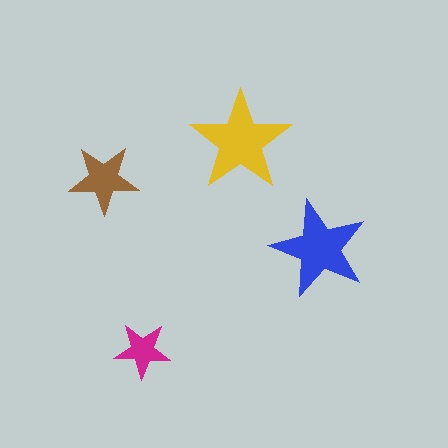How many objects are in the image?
There are 4 objects in the image.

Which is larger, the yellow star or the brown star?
The yellow one.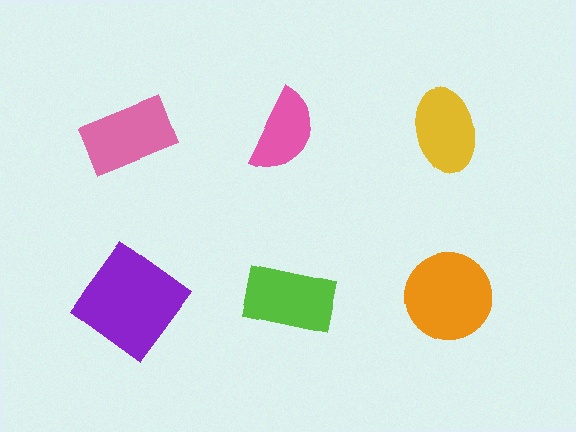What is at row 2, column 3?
An orange circle.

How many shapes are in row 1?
3 shapes.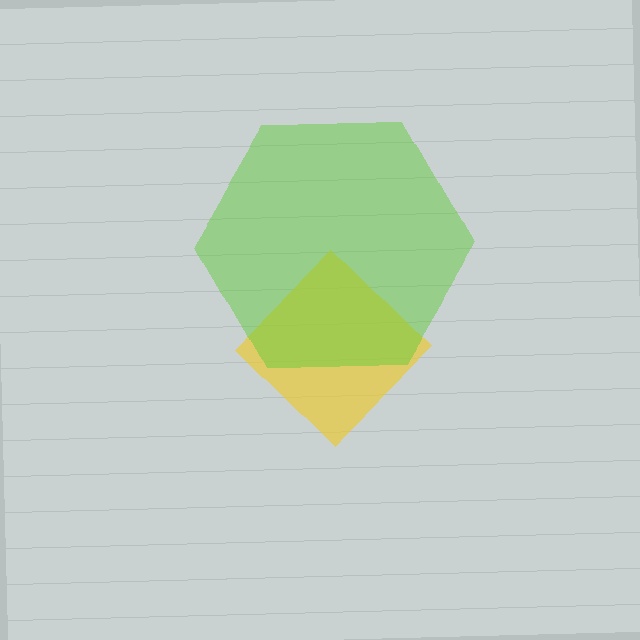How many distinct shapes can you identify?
There are 2 distinct shapes: a yellow diamond, a lime hexagon.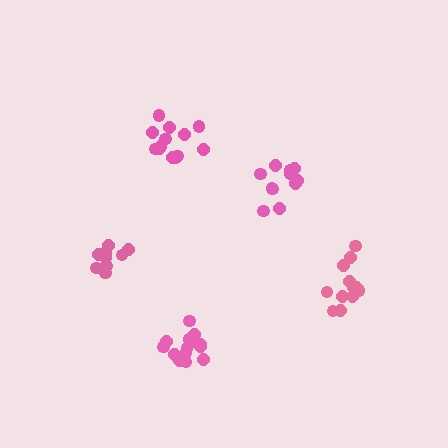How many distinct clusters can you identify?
There are 5 distinct clusters.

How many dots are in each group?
Group 1: 12 dots, Group 2: 14 dots, Group 3: 9 dots, Group 4: 14 dots, Group 5: 11 dots (60 total).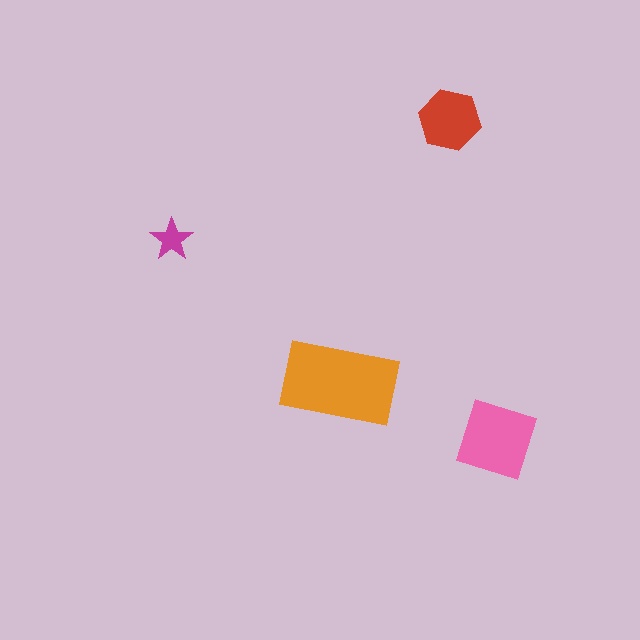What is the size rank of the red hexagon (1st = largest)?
3rd.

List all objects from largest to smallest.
The orange rectangle, the pink diamond, the red hexagon, the magenta star.